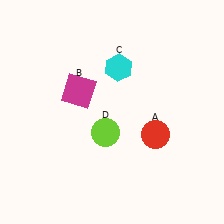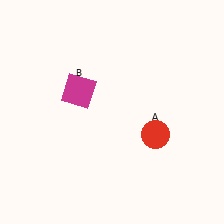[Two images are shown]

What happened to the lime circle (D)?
The lime circle (D) was removed in Image 2. It was in the bottom-left area of Image 1.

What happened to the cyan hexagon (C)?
The cyan hexagon (C) was removed in Image 2. It was in the top-right area of Image 1.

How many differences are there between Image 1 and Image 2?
There are 2 differences between the two images.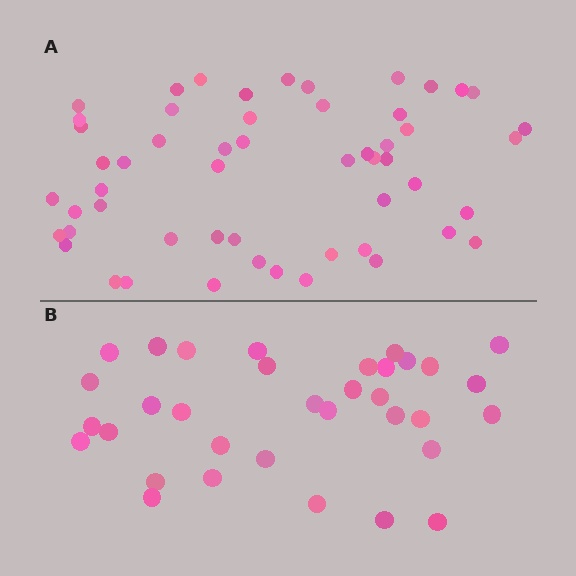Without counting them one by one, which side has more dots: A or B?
Region A (the top region) has more dots.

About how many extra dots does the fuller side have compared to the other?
Region A has approximately 20 more dots than region B.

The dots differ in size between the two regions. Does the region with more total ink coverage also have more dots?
No. Region B has more total ink coverage because its dots are larger, but region A actually contains more individual dots. Total area can be misleading — the number of items is what matters here.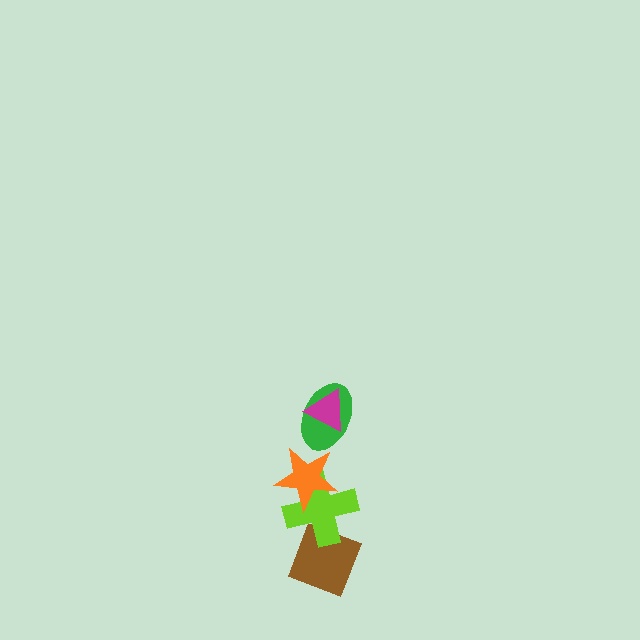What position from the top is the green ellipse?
The green ellipse is 2nd from the top.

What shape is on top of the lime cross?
The orange star is on top of the lime cross.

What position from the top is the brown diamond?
The brown diamond is 5th from the top.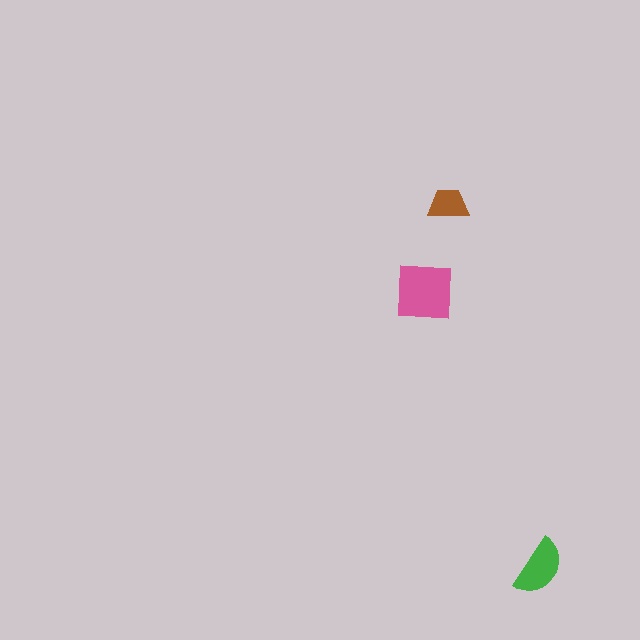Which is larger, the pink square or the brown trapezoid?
The pink square.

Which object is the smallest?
The brown trapezoid.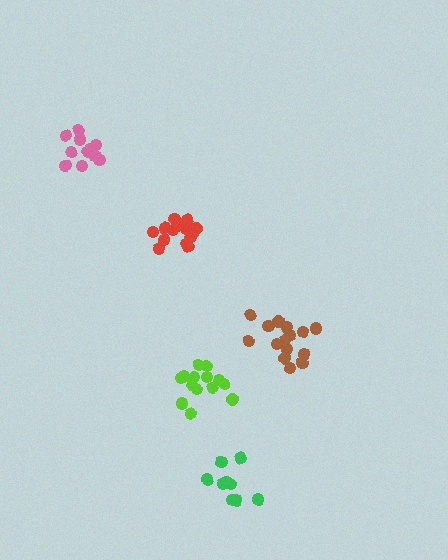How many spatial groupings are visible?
There are 5 spatial groupings.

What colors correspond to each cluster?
The clusters are colored: green, brown, lime, red, pink.